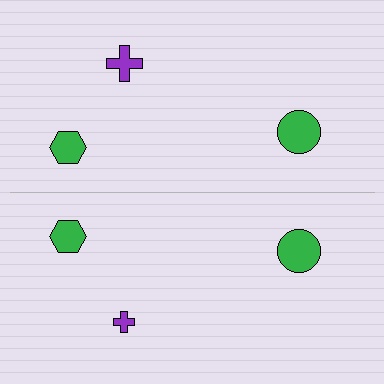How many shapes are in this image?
There are 6 shapes in this image.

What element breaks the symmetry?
The purple cross on the bottom side has a different size than its mirror counterpart.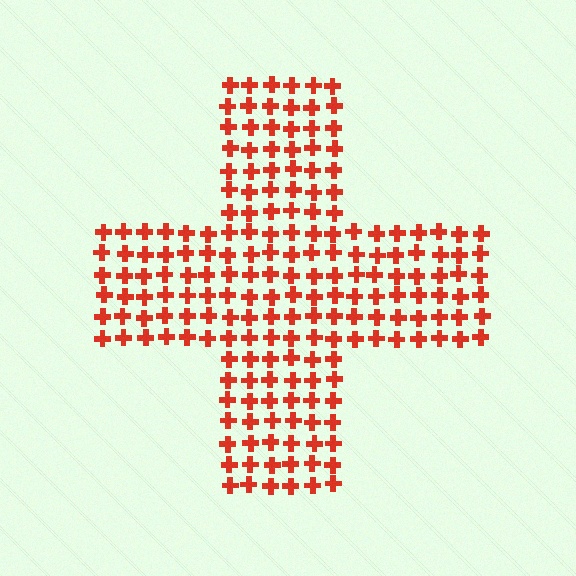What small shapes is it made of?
It is made of small crosses.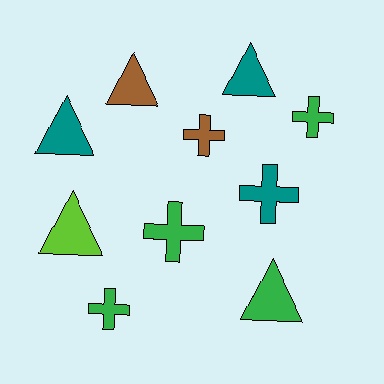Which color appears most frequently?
Green, with 4 objects.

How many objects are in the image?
There are 10 objects.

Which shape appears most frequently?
Triangle, with 5 objects.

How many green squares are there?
There are no green squares.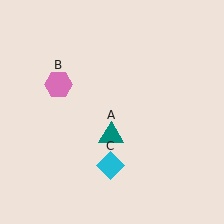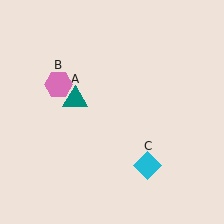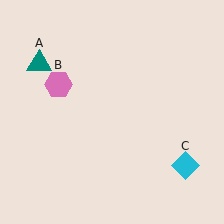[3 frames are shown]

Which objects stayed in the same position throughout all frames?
Pink hexagon (object B) remained stationary.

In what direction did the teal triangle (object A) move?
The teal triangle (object A) moved up and to the left.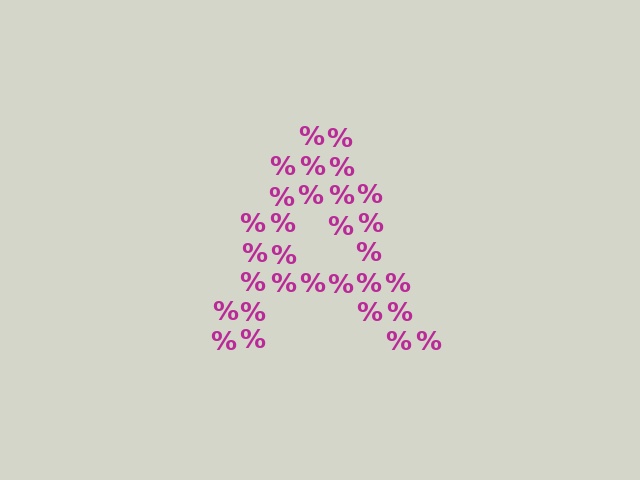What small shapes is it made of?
It is made of small percent signs.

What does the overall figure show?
The overall figure shows the letter A.